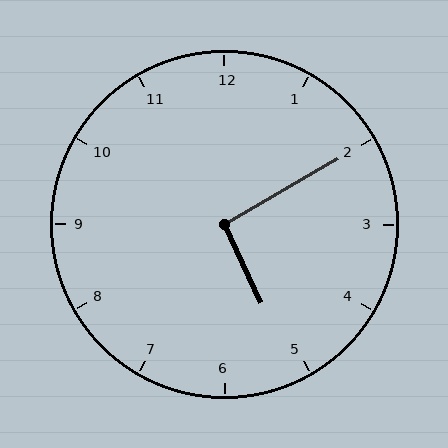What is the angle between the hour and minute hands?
Approximately 95 degrees.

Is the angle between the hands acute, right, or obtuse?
It is right.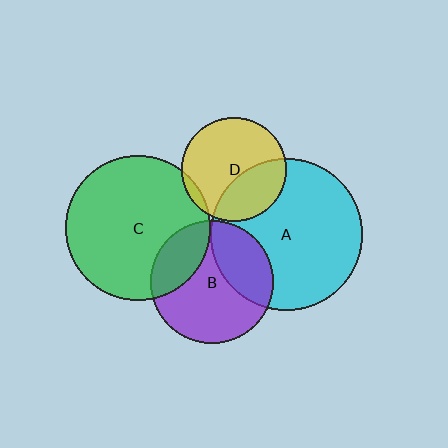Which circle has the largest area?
Circle A (cyan).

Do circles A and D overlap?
Yes.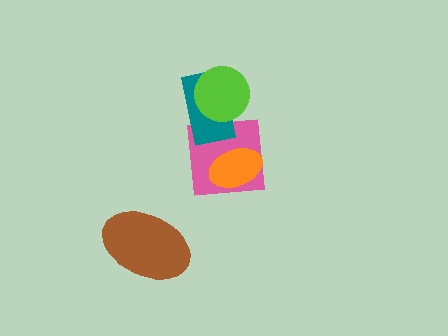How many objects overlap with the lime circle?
2 objects overlap with the lime circle.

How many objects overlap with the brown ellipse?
0 objects overlap with the brown ellipse.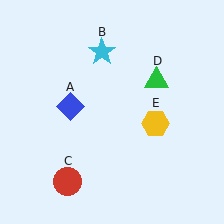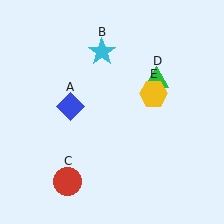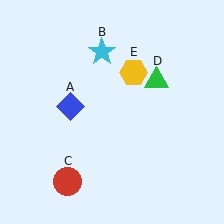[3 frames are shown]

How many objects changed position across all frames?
1 object changed position: yellow hexagon (object E).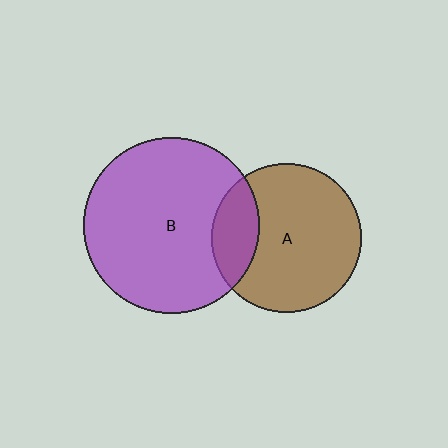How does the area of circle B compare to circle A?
Approximately 1.4 times.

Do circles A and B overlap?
Yes.